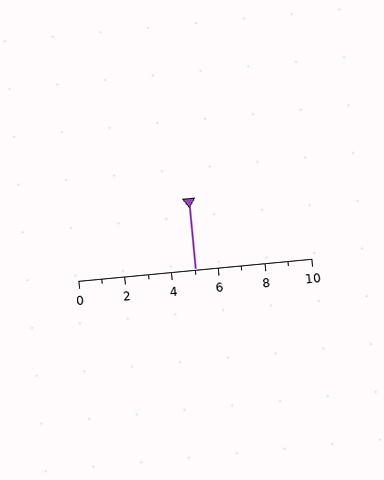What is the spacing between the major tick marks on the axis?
The major ticks are spaced 2 apart.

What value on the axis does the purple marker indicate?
The marker indicates approximately 5.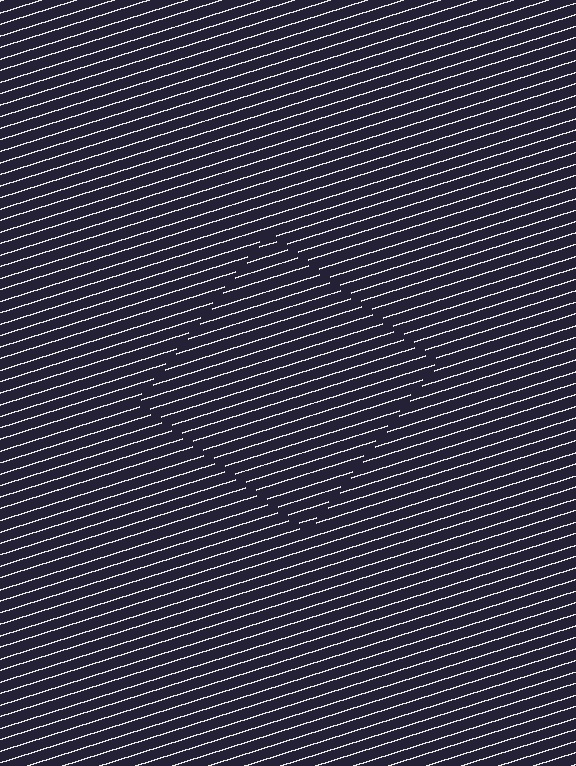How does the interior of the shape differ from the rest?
The interior of the shape contains the same grating, shifted by half a period — the contour is defined by the phase discontinuity where line-ends from the inner and outer gratings abut.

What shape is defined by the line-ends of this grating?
An illusory square. The interior of the shape contains the same grating, shifted by half a period — the contour is defined by the phase discontinuity where line-ends from the inner and outer gratings abut.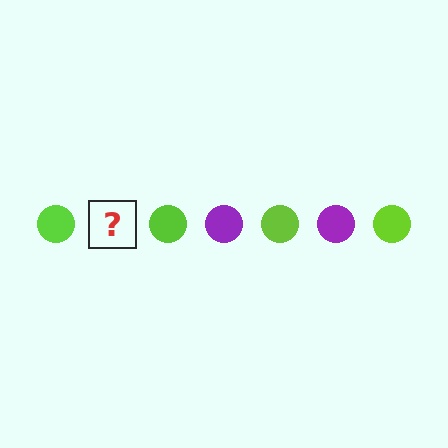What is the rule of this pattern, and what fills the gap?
The rule is that the pattern cycles through lime, purple circles. The gap should be filled with a purple circle.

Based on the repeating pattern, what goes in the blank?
The blank should be a purple circle.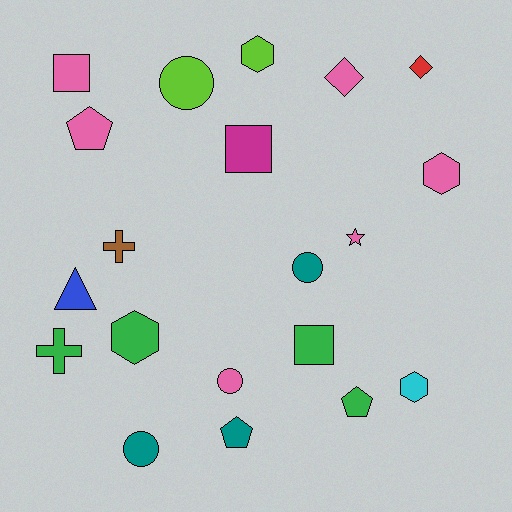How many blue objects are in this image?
There is 1 blue object.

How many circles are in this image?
There are 4 circles.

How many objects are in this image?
There are 20 objects.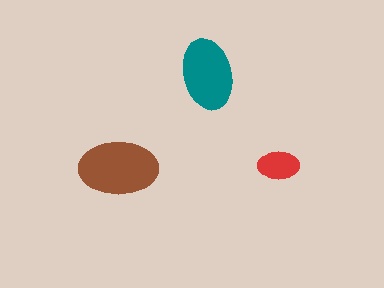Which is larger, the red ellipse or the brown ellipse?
The brown one.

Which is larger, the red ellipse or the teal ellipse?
The teal one.